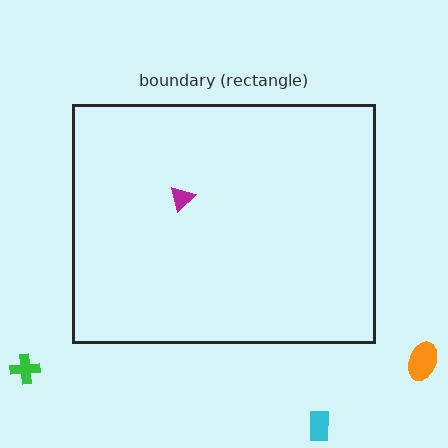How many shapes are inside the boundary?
1 inside, 3 outside.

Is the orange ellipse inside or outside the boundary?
Outside.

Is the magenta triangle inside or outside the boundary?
Inside.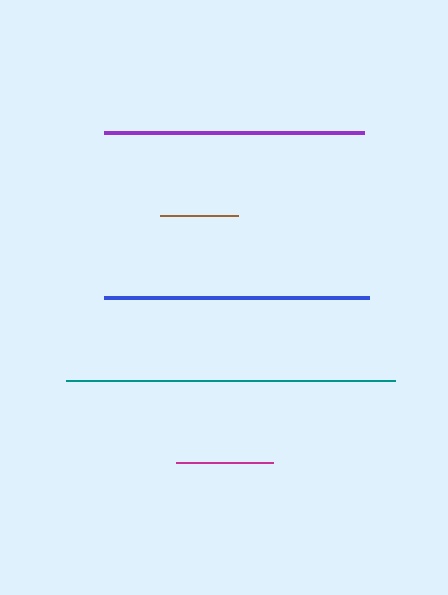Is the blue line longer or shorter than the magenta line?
The blue line is longer than the magenta line.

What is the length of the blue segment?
The blue segment is approximately 265 pixels long.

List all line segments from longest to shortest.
From longest to shortest: teal, blue, purple, magenta, brown.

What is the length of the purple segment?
The purple segment is approximately 260 pixels long.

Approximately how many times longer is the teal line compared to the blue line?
The teal line is approximately 1.2 times the length of the blue line.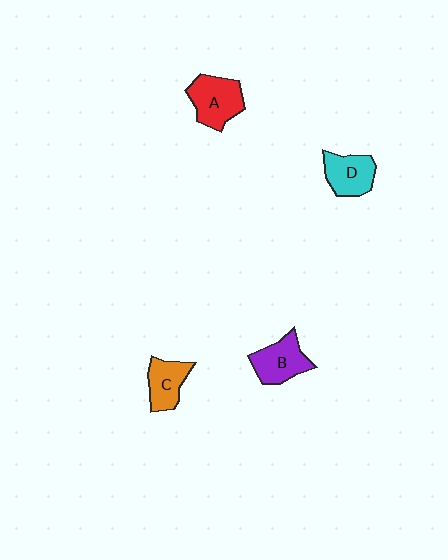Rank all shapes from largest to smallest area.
From largest to smallest: A (red), B (purple), D (cyan), C (orange).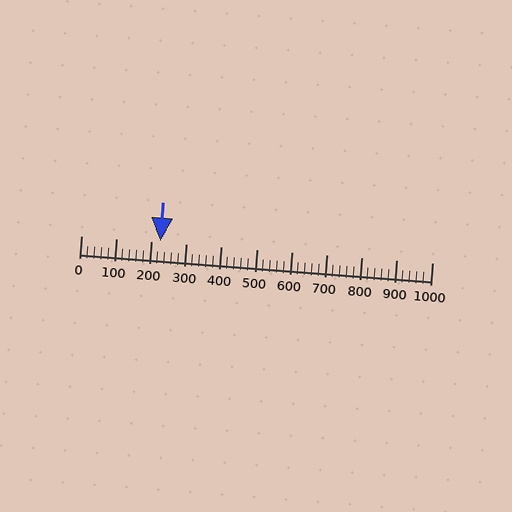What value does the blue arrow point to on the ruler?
The blue arrow points to approximately 226.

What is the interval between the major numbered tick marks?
The major tick marks are spaced 100 units apart.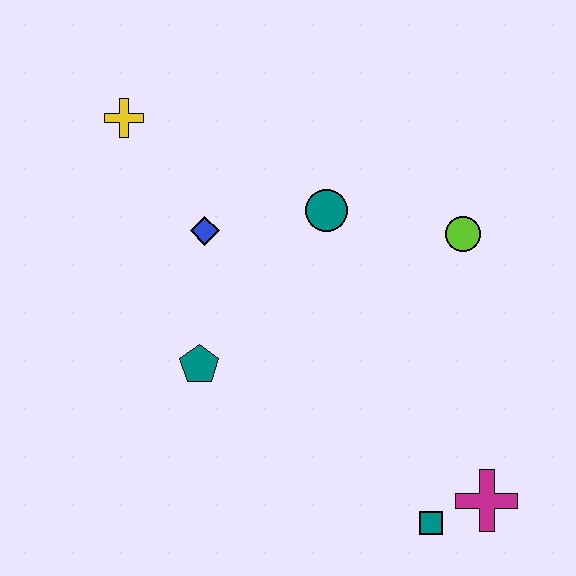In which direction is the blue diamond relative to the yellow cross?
The blue diamond is below the yellow cross.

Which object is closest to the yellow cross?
The blue diamond is closest to the yellow cross.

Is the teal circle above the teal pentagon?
Yes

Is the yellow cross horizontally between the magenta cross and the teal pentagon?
No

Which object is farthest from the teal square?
The yellow cross is farthest from the teal square.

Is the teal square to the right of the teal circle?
Yes